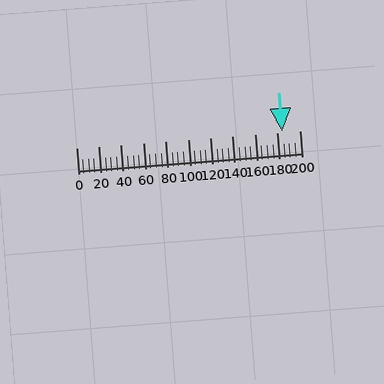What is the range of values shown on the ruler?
The ruler shows values from 0 to 200.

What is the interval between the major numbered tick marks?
The major tick marks are spaced 20 units apart.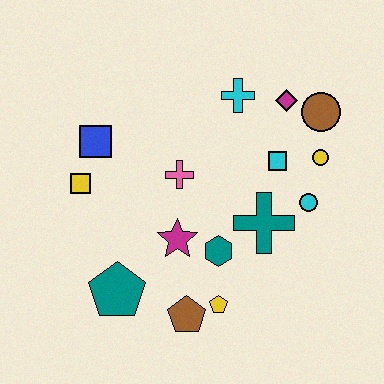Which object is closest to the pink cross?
The magenta star is closest to the pink cross.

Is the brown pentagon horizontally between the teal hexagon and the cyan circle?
No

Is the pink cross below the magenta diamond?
Yes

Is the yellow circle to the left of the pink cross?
No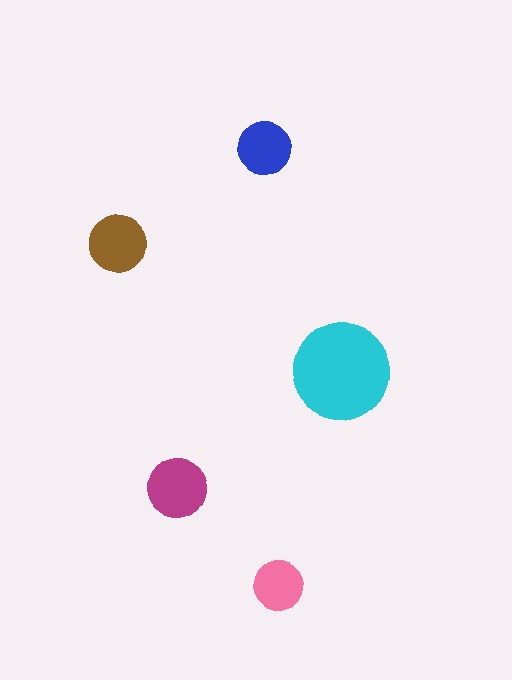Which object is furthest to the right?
The cyan circle is rightmost.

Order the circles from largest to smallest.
the cyan one, the magenta one, the brown one, the blue one, the pink one.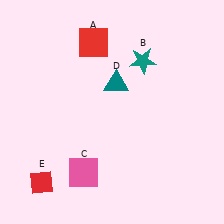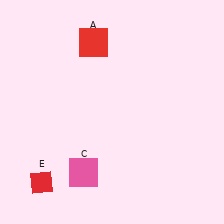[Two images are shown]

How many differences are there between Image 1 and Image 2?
There are 2 differences between the two images.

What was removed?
The teal triangle (D), the teal star (B) were removed in Image 2.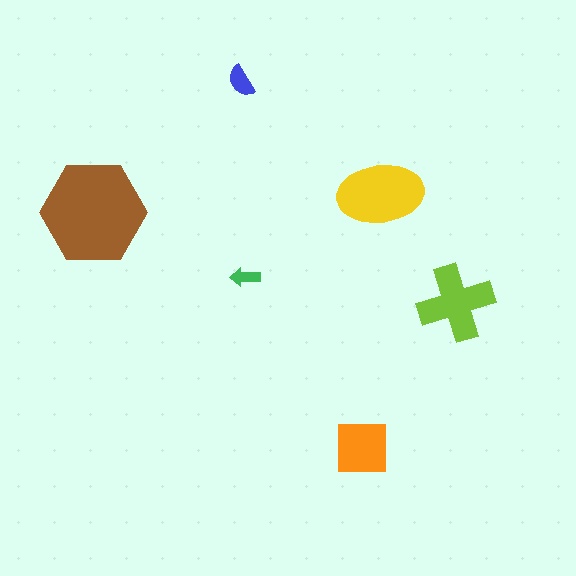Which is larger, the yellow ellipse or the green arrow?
The yellow ellipse.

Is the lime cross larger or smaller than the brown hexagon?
Smaller.